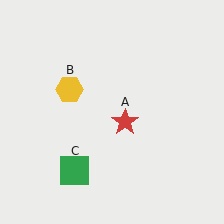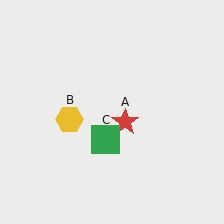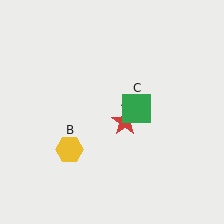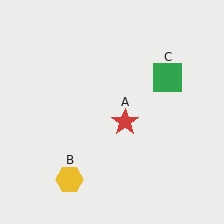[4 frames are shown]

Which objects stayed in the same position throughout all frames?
Red star (object A) remained stationary.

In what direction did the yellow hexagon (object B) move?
The yellow hexagon (object B) moved down.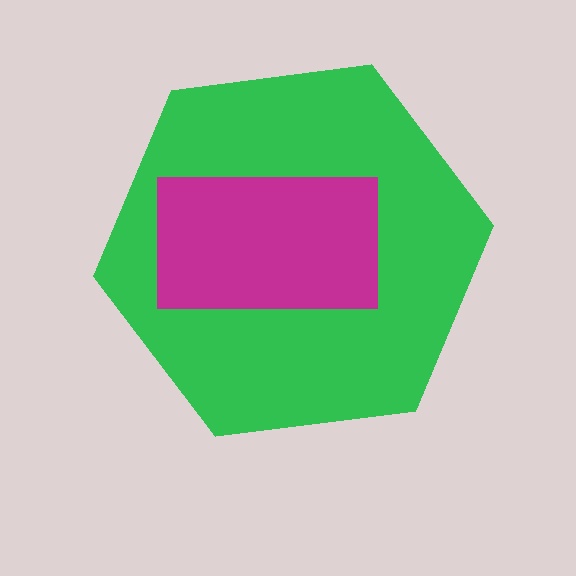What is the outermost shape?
The green hexagon.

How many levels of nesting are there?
2.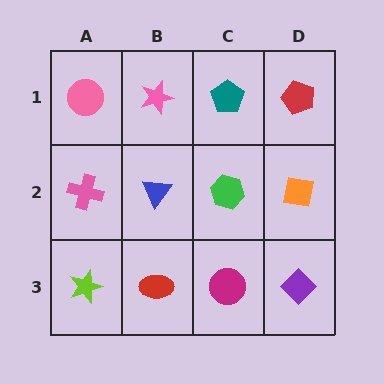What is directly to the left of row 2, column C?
A blue triangle.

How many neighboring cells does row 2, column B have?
4.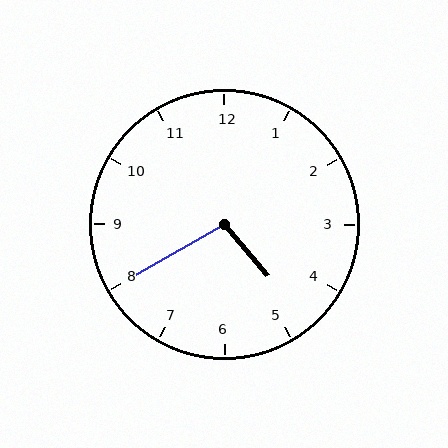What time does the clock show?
4:40.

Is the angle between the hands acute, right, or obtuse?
It is obtuse.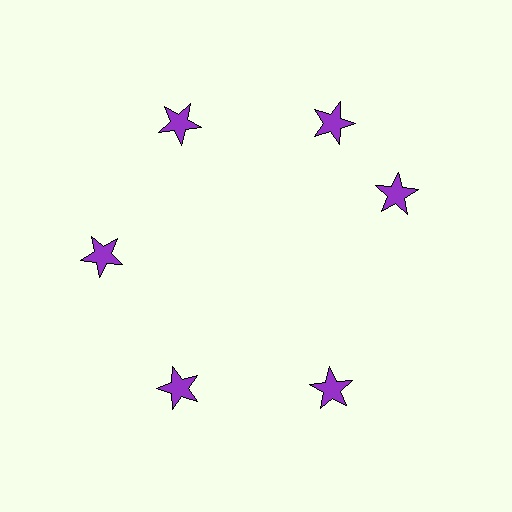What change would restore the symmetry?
The symmetry would be restored by rotating it back into even spacing with its neighbors so that all 6 stars sit at equal angles and equal distance from the center.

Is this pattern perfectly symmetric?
No. The 6 purple stars are arranged in a ring, but one element near the 3 o'clock position is rotated out of alignment along the ring, breaking the 6-fold rotational symmetry.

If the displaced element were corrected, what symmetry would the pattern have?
It would have 6-fold rotational symmetry — the pattern would map onto itself every 60 degrees.